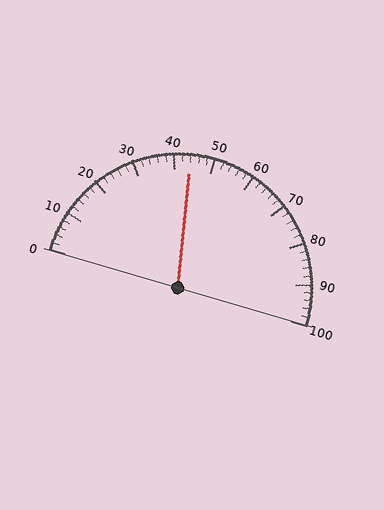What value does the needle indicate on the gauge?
The needle indicates approximately 44.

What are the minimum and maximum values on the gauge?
The gauge ranges from 0 to 100.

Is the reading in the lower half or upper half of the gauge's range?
The reading is in the lower half of the range (0 to 100).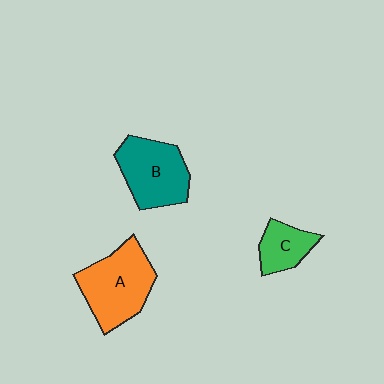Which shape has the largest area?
Shape A (orange).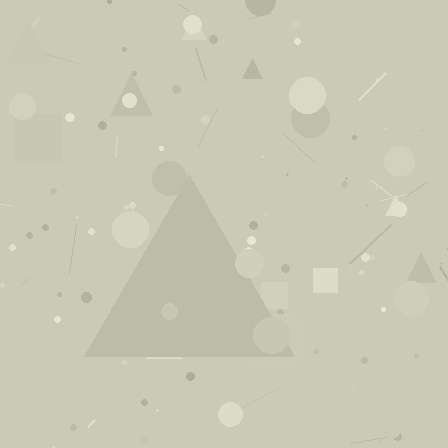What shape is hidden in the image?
A triangle is hidden in the image.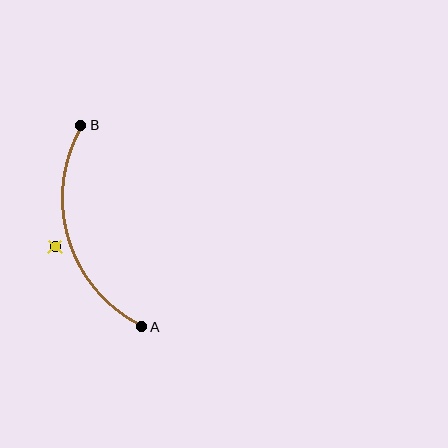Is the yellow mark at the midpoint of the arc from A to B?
No — the yellow mark does not lie on the arc at all. It sits slightly outside the curve.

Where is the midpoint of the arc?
The arc midpoint is the point on the curve farthest from the straight line joining A and B. It sits to the left of that line.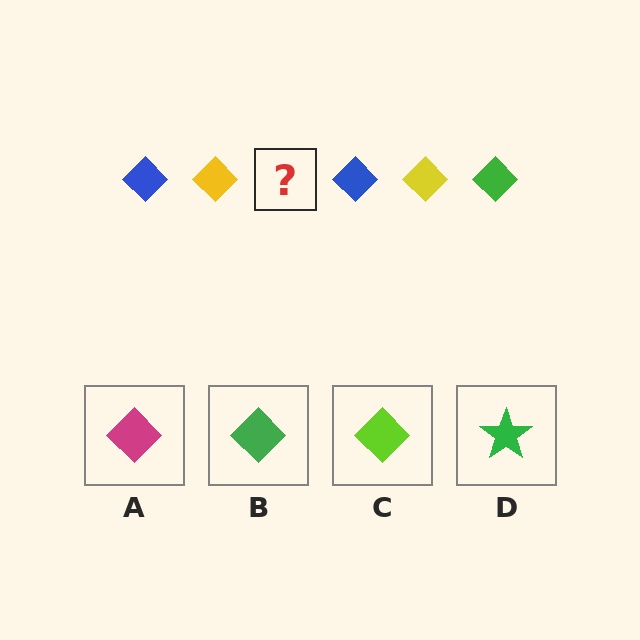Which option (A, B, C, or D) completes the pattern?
B.